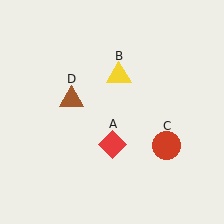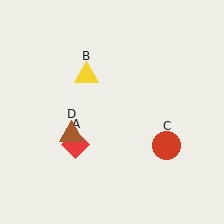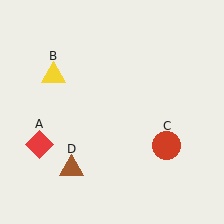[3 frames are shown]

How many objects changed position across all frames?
3 objects changed position: red diamond (object A), yellow triangle (object B), brown triangle (object D).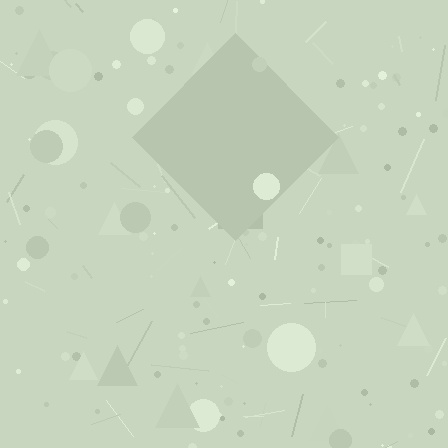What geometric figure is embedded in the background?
A diamond is embedded in the background.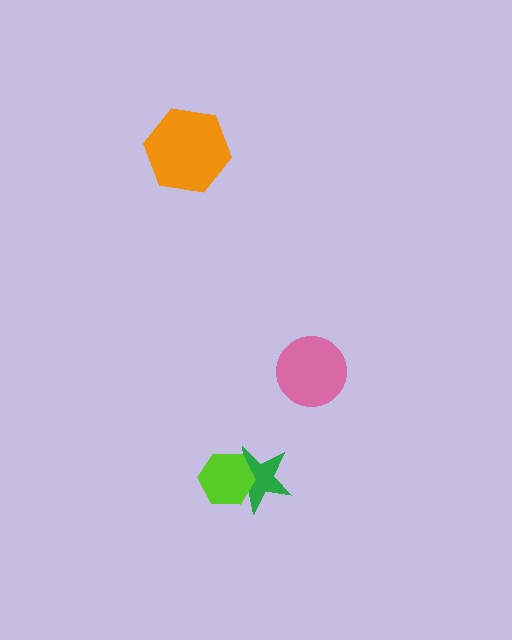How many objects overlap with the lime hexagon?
1 object overlaps with the lime hexagon.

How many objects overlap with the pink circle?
0 objects overlap with the pink circle.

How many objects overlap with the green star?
1 object overlaps with the green star.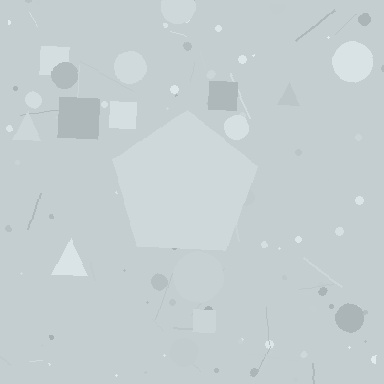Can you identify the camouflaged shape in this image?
The camouflaged shape is a pentagon.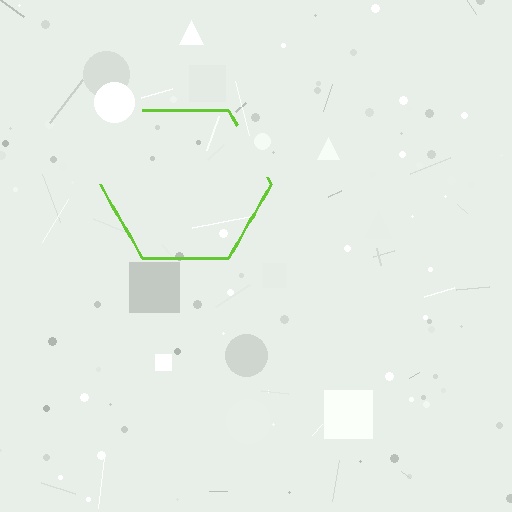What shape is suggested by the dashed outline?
The dashed outline suggests a hexagon.